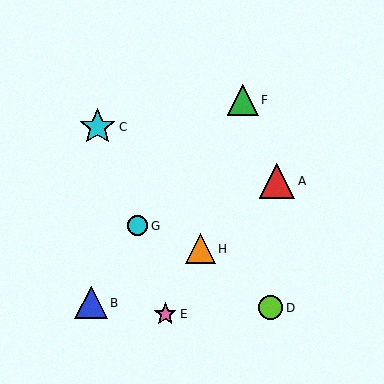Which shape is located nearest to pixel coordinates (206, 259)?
The orange triangle (labeled H) at (200, 249) is nearest to that location.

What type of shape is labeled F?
Shape F is a green triangle.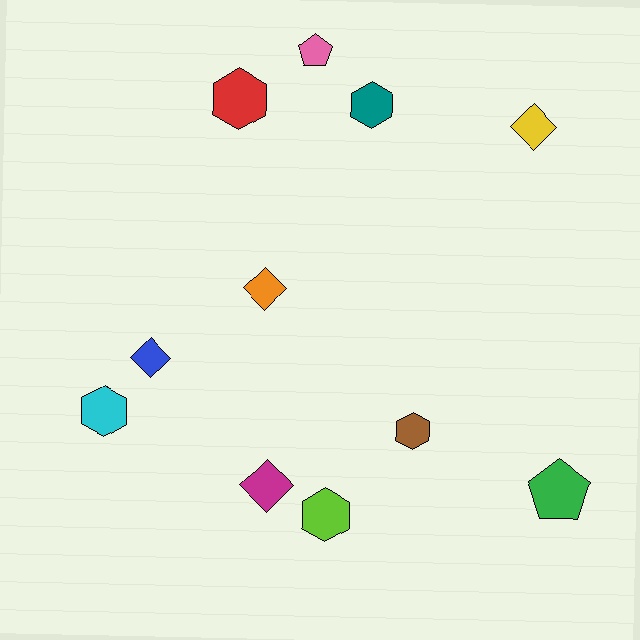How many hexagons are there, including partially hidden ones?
There are 5 hexagons.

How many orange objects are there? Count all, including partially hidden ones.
There is 1 orange object.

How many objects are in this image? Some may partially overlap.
There are 11 objects.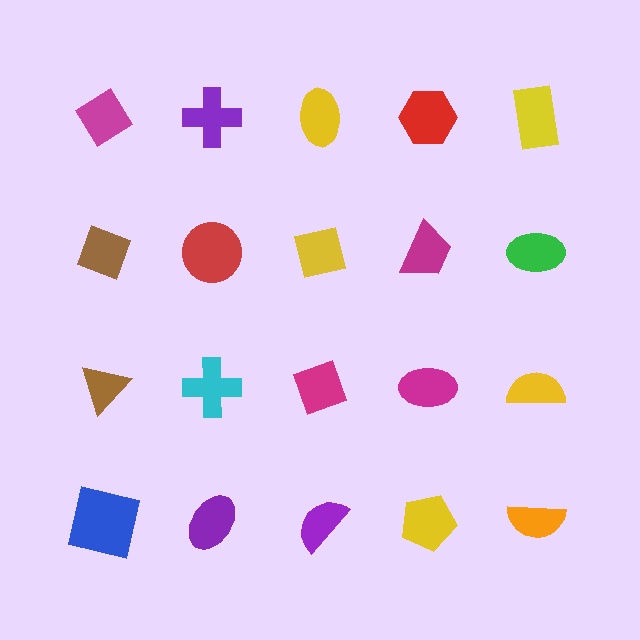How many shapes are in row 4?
5 shapes.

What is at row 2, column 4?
A magenta trapezoid.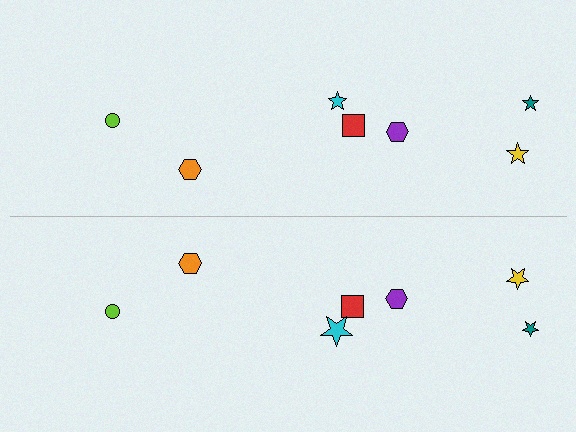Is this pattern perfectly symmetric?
No, the pattern is not perfectly symmetric. The cyan star on the bottom side has a different size than its mirror counterpart.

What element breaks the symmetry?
The cyan star on the bottom side has a different size than its mirror counterpart.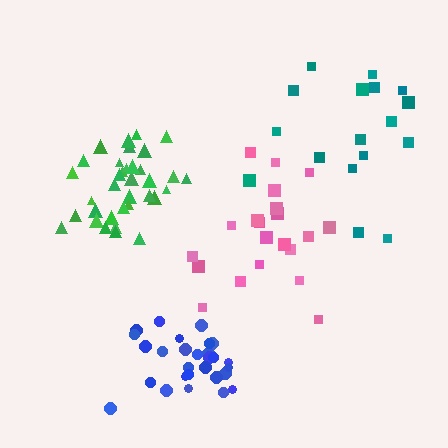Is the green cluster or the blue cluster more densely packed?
Green.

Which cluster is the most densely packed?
Green.